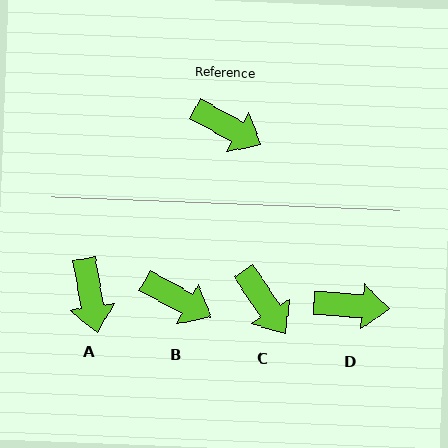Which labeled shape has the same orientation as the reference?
B.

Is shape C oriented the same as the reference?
No, it is off by about 27 degrees.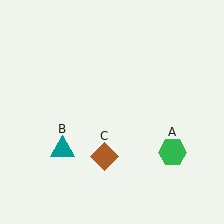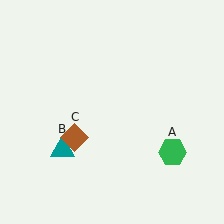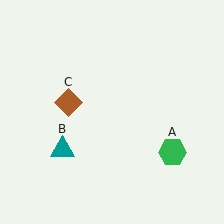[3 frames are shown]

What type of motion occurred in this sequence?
The brown diamond (object C) rotated clockwise around the center of the scene.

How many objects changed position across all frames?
1 object changed position: brown diamond (object C).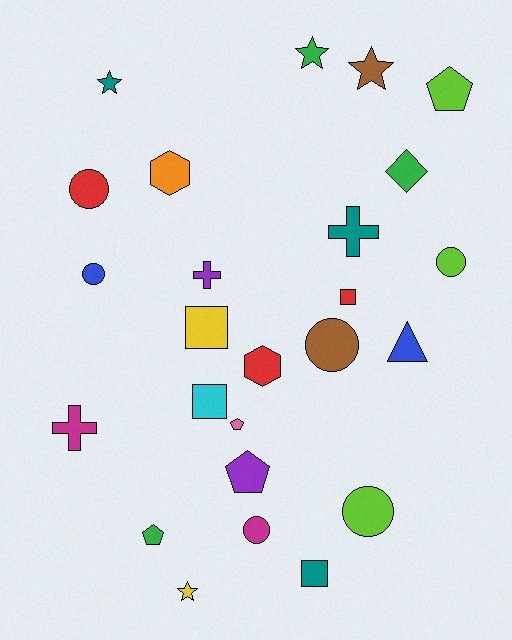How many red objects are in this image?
There are 3 red objects.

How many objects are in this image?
There are 25 objects.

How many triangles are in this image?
There is 1 triangle.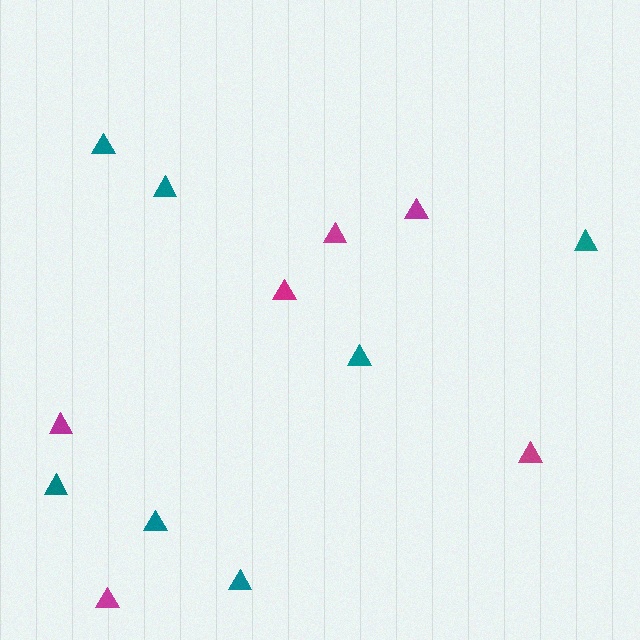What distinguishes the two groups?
There are 2 groups: one group of magenta triangles (6) and one group of teal triangles (7).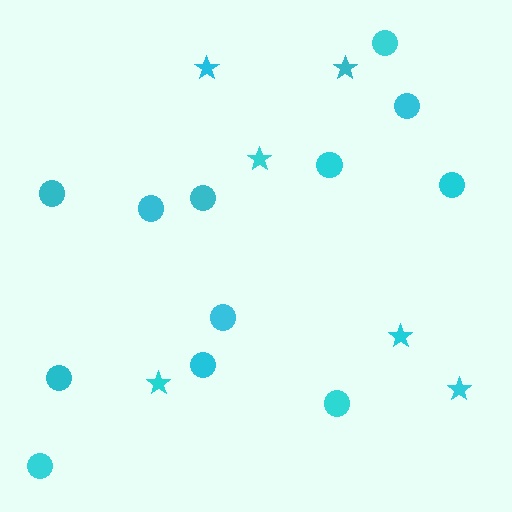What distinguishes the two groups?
There are 2 groups: one group of circles (12) and one group of stars (6).